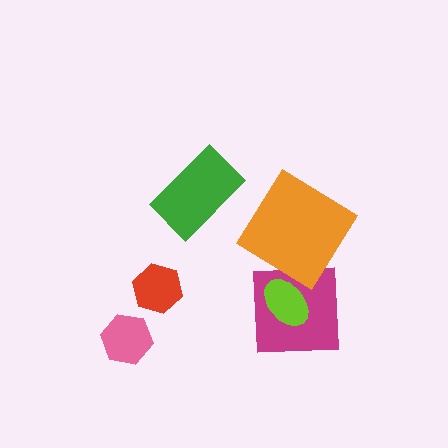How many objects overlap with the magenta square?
1 object overlaps with the magenta square.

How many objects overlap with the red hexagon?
0 objects overlap with the red hexagon.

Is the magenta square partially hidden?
Yes, it is partially covered by another shape.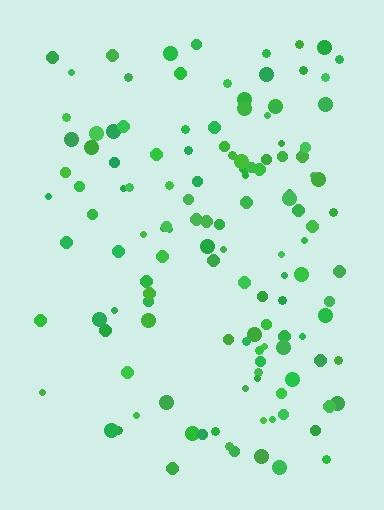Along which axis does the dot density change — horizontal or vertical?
Horizontal.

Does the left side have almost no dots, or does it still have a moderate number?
Still a moderate number, just noticeably fewer than the right.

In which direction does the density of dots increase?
From left to right, with the right side densest.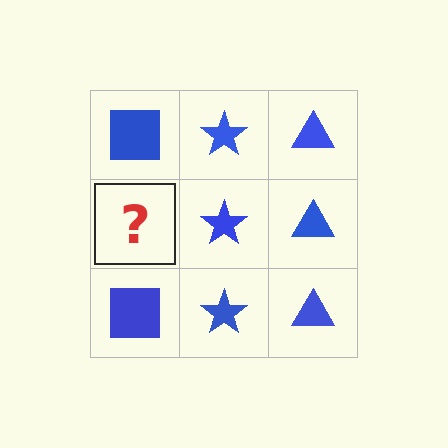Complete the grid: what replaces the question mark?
The question mark should be replaced with a blue square.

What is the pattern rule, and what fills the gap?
The rule is that each column has a consistent shape. The gap should be filled with a blue square.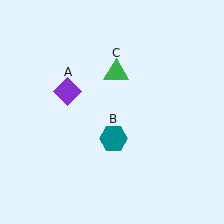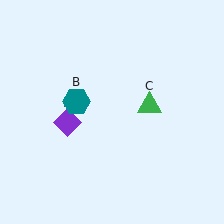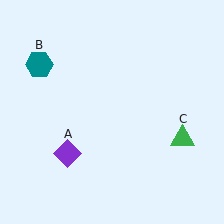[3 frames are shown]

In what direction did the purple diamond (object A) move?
The purple diamond (object A) moved down.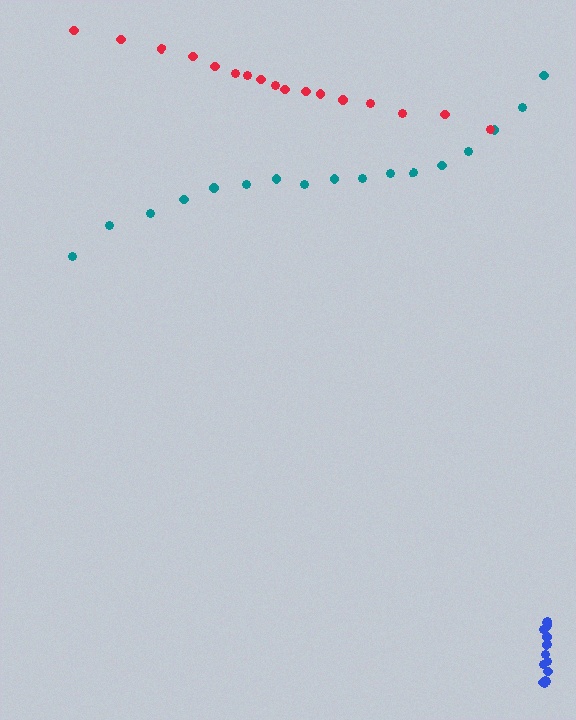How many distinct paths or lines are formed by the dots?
There are 3 distinct paths.